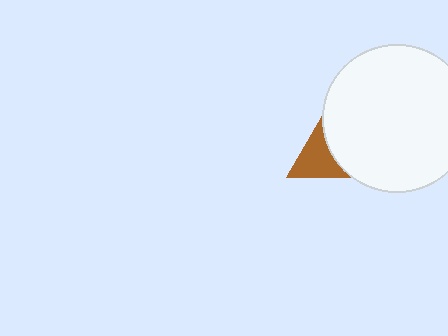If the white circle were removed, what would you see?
You would see the complete brown triangle.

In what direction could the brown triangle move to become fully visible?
The brown triangle could move left. That would shift it out from behind the white circle entirely.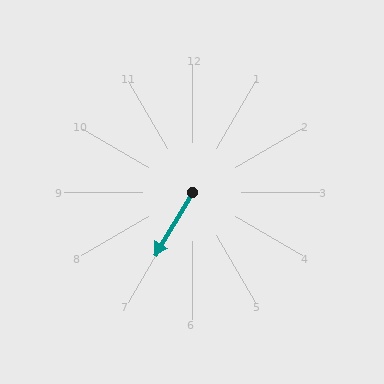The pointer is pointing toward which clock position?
Roughly 7 o'clock.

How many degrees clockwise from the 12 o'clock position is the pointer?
Approximately 211 degrees.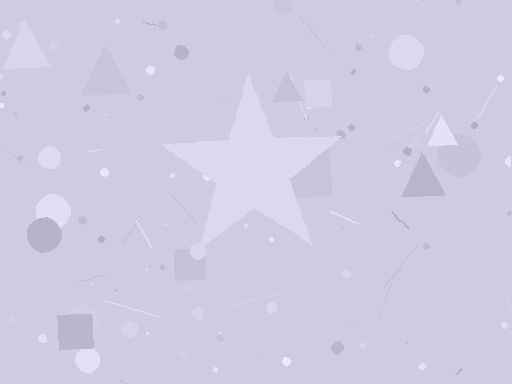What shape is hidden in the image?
A star is hidden in the image.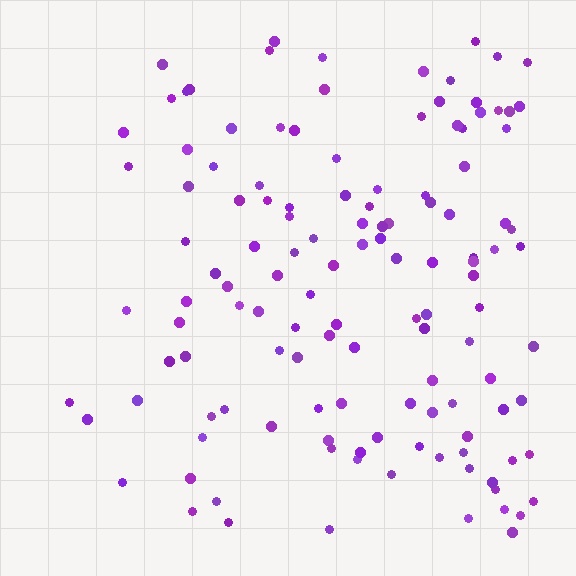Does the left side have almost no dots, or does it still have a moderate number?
Still a moderate number, just noticeably fewer than the right.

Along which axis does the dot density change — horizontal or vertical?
Horizontal.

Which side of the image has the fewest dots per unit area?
The left.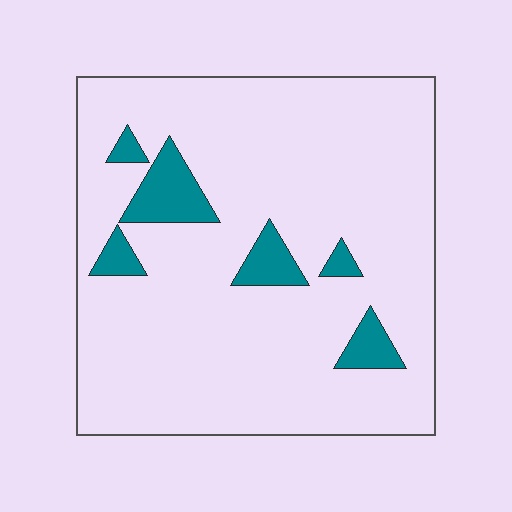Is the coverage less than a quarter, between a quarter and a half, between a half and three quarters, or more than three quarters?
Less than a quarter.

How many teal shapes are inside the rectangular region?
6.